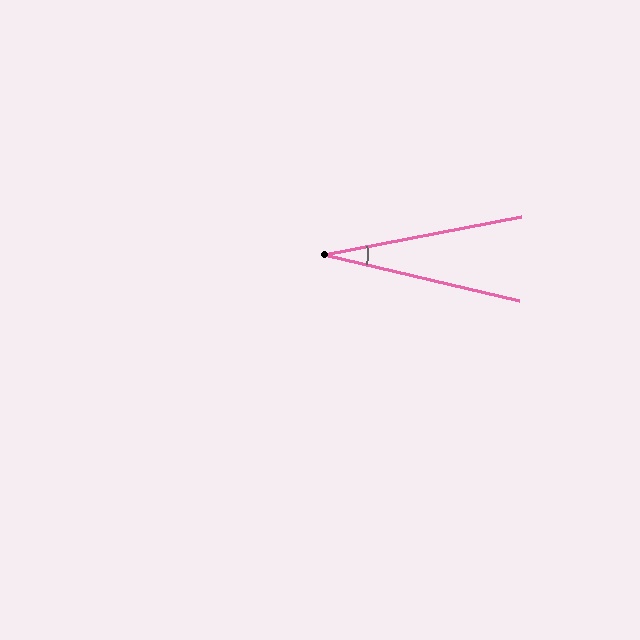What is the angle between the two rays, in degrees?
Approximately 24 degrees.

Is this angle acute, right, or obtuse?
It is acute.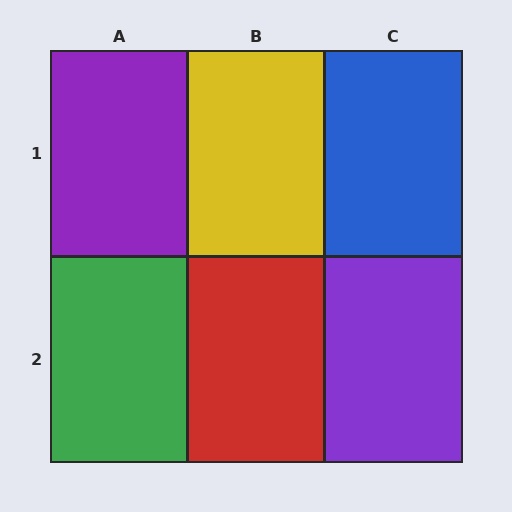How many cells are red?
1 cell is red.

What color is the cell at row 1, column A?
Purple.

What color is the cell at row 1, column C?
Blue.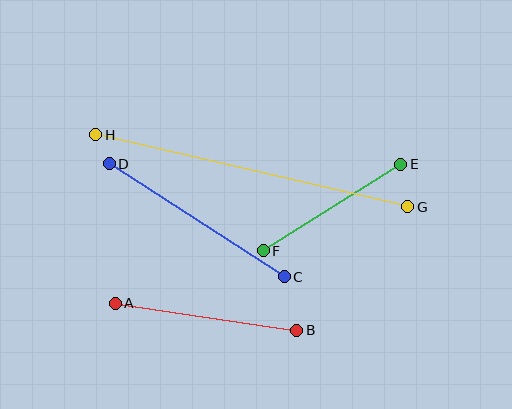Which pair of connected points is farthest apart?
Points G and H are farthest apart.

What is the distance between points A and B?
The distance is approximately 184 pixels.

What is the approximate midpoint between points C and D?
The midpoint is at approximately (197, 220) pixels.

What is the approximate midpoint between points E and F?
The midpoint is at approximately (332, 207) pixels.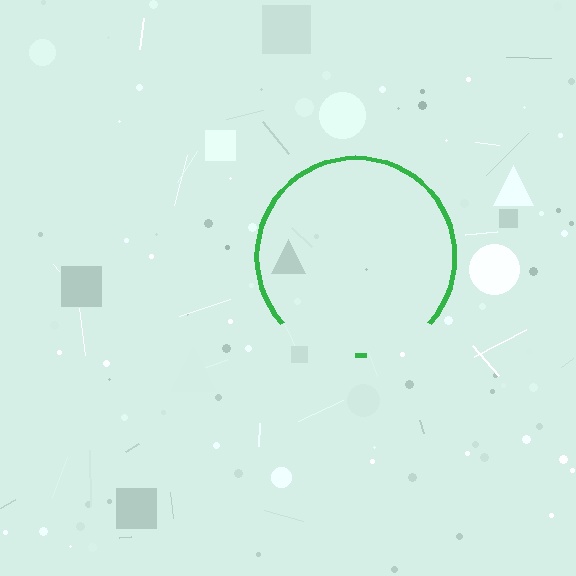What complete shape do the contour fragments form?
The contour fragments form a circle.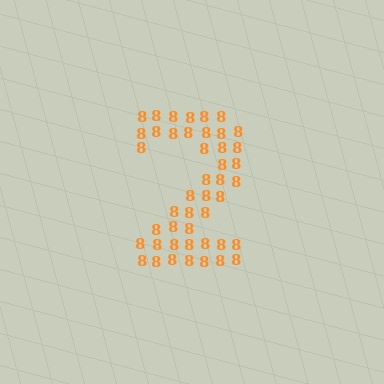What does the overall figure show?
The overall figure shows the digit 2.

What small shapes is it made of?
It is made of small digit 8's.